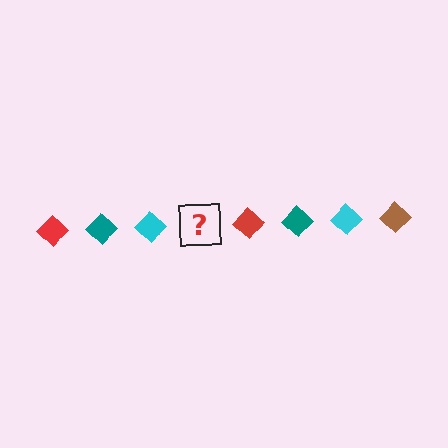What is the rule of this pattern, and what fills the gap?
The rule is that the pattern cycles through red, teal, cyan, brown diamonds. The gap should be filled with a brown diamond.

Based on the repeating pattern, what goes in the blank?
The blank should be a brown diamond.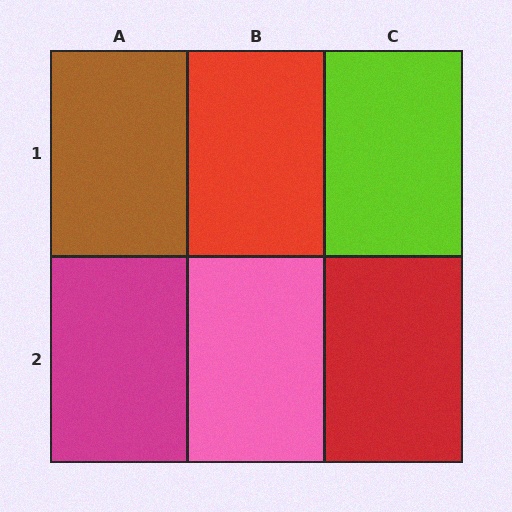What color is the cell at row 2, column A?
Magenta.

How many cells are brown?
1 cell is brown.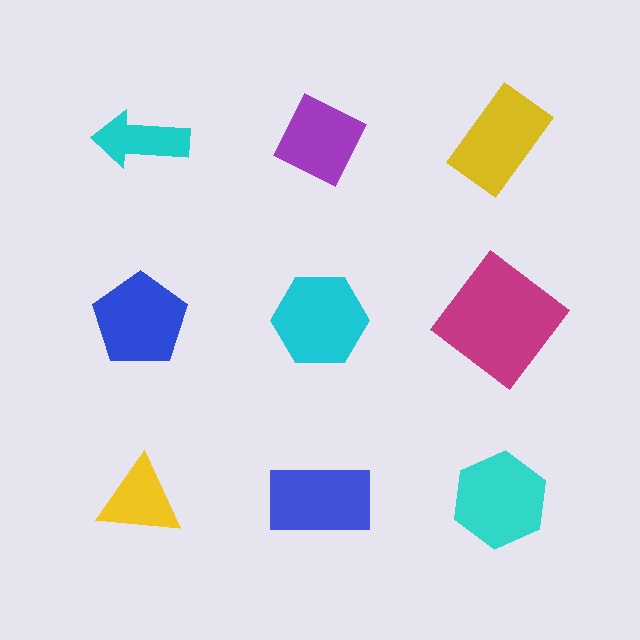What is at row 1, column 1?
A cyan arrow.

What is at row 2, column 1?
A blue pentagon.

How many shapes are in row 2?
3 shapes.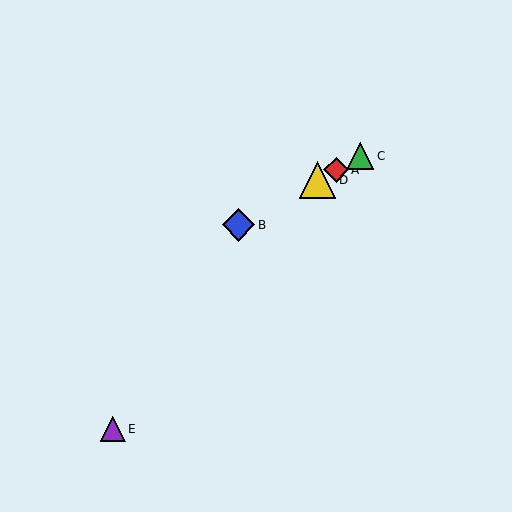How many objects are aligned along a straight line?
4 objects (A, B, C, D) are aligned along a straight line.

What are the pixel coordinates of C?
Object C is at (360, 156).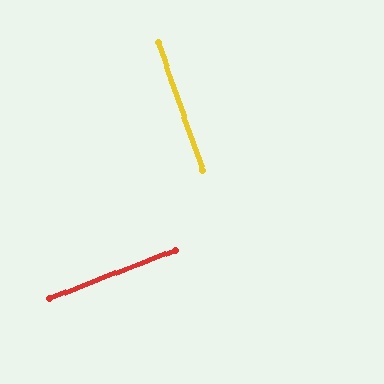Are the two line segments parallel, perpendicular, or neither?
Perpendicular — they meet at approximately 88°.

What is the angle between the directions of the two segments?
Approximately 88 degrees.